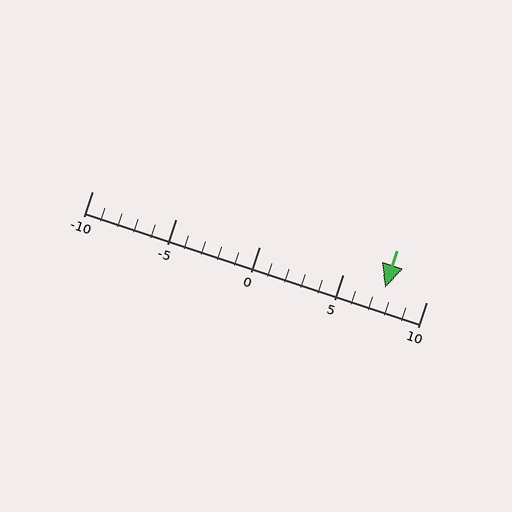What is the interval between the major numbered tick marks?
The major tick marks are spaced 5 units apart.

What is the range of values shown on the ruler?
The ruler shows values from -10 to 10.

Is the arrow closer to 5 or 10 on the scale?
The arrow is closer to 10.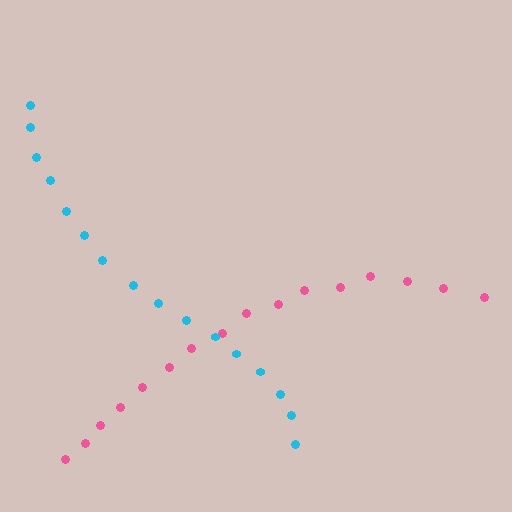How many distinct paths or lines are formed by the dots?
There are 2 distinct paths.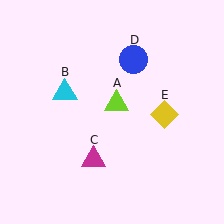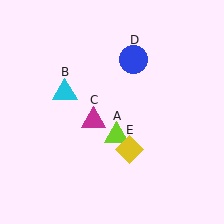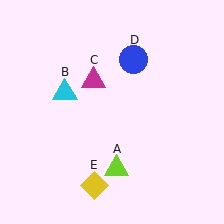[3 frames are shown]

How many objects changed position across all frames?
3 objects changed position: lime triangle (object A), magenta triangle (object C), yellow diamond (object E).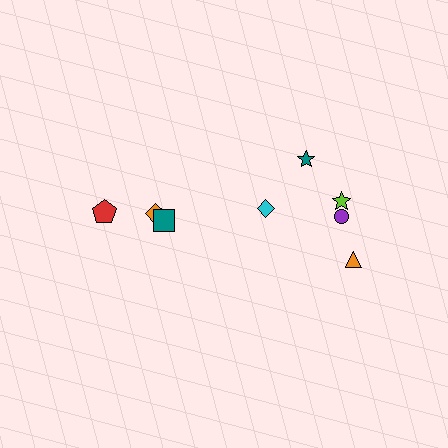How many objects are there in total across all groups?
There are 8 objects.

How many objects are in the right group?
There are 5 objects.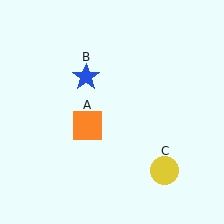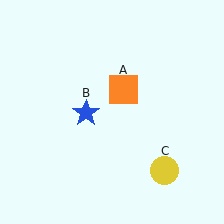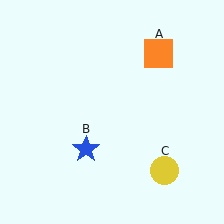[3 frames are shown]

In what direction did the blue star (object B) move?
The blue star (object B) moved down.